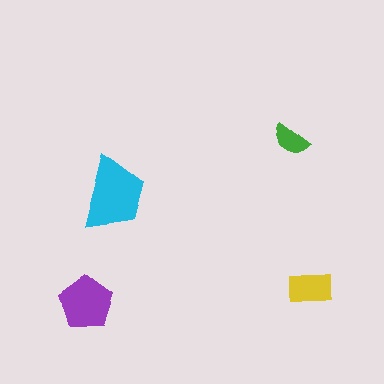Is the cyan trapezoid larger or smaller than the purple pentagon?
Larger.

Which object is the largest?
The cyan trapezoid.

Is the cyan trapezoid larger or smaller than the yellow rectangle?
Larger.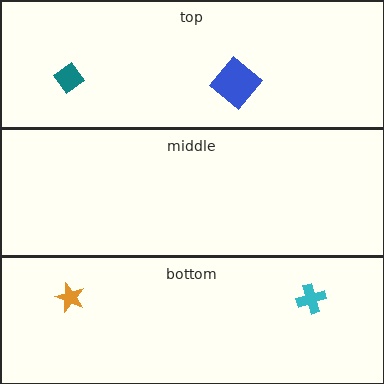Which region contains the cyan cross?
The bottom region.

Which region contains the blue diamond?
The top region.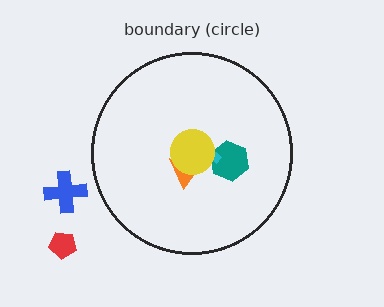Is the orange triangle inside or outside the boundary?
Inside.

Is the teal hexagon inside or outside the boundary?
Inside.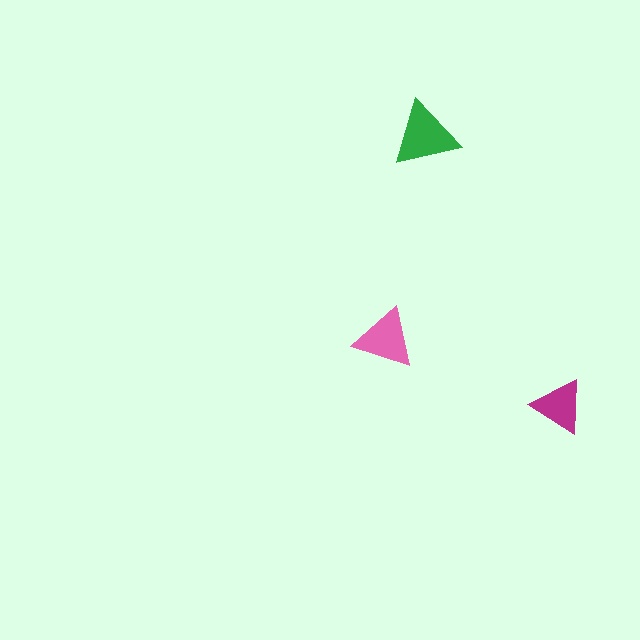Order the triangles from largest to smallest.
the green one, the pink one, the magenta one.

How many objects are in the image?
There are 3 objects in the image.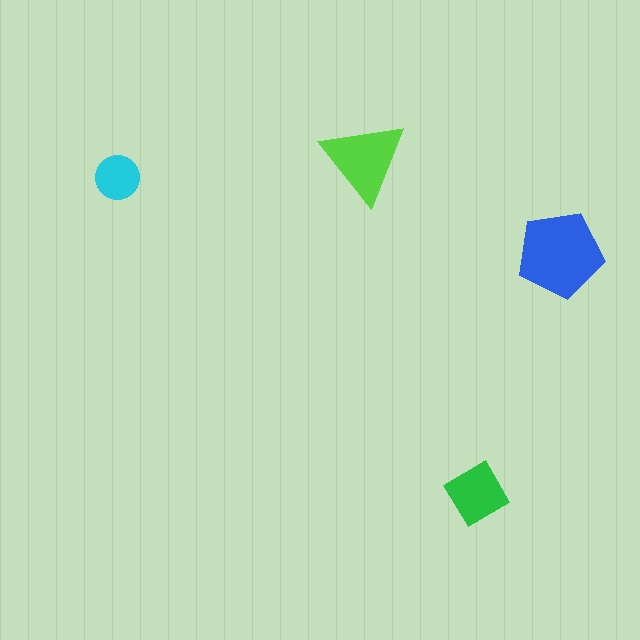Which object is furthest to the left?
The cyan circle is leftmost.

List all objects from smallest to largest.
The cyan circle, the green diamond, the lime triangle, the blue pentagon.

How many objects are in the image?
There are 4 objects in the image.